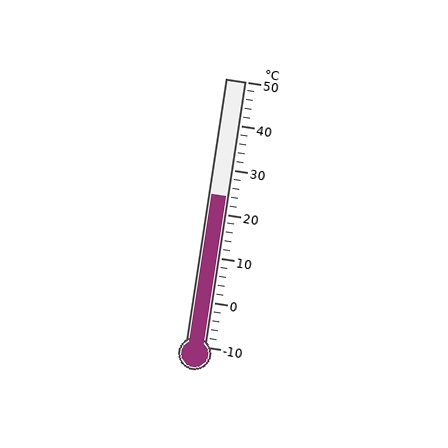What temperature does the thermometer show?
The thermometer shows approximately 24°C.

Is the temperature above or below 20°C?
The temperature is above 20°C.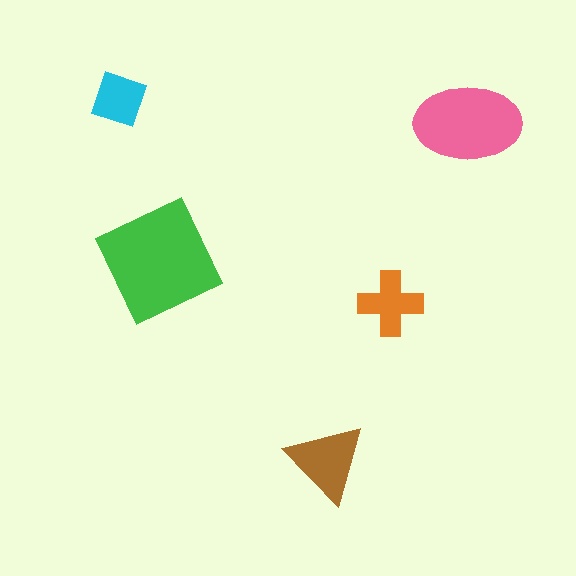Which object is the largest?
The green square.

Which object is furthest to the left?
The cyan diamond is leftmost.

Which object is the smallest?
The cyan diamond.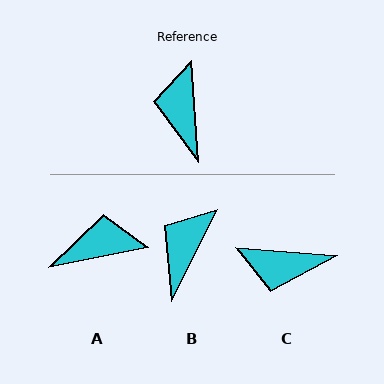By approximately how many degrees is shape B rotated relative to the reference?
Approximately 31 degrees clockwise.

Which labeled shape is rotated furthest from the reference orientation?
A, about 83 degrees away.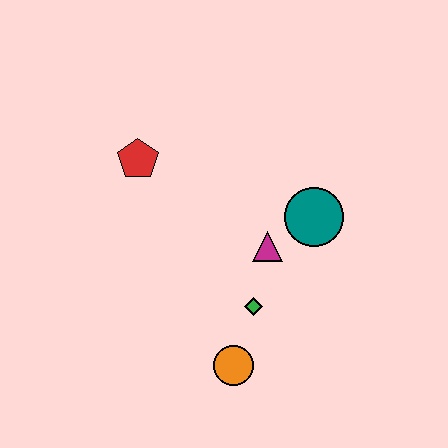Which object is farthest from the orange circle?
The red pentagon is farthest from the orange circle.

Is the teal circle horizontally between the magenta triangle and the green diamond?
No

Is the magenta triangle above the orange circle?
Yes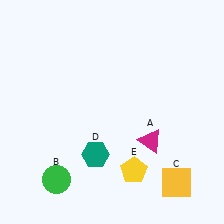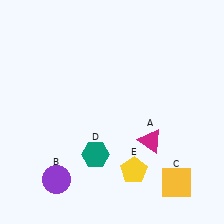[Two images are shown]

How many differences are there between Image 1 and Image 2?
There is 1 difference between the two images.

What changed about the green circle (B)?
In Image 1, B is green. In Image 2, it changed to purple.